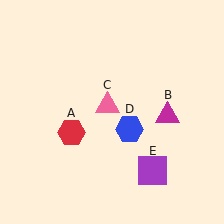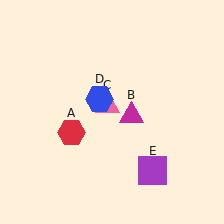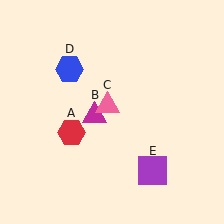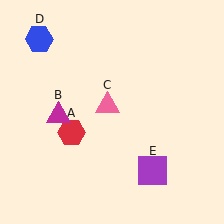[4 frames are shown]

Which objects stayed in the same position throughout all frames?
Red hexagon (object A) and pink triangle (object C) and purple square (object E) remained stationary.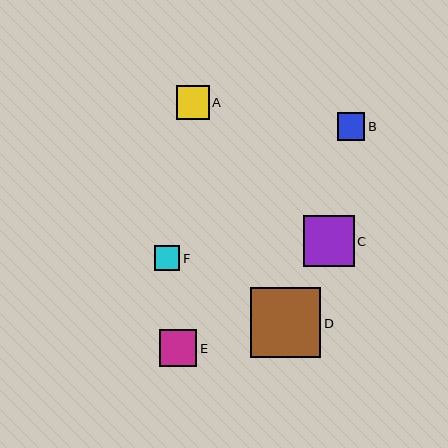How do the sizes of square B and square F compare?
Square B and square F are approximately the same size.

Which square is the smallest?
Square F is the smallest with a size of approximately 25 pixels.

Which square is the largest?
Square D is the largest with a size of approximately 70 pixels.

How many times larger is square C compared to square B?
Square C is approximately 1.8 times the size of square B.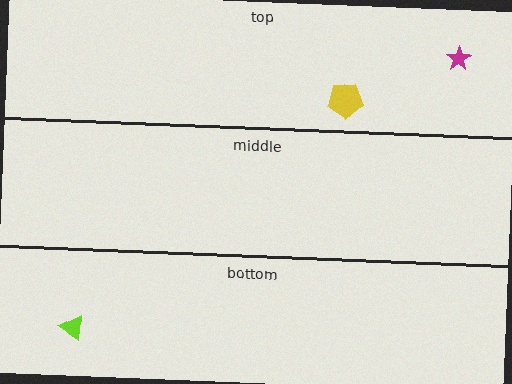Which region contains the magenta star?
The top region.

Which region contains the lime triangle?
The bottom region.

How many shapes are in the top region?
2.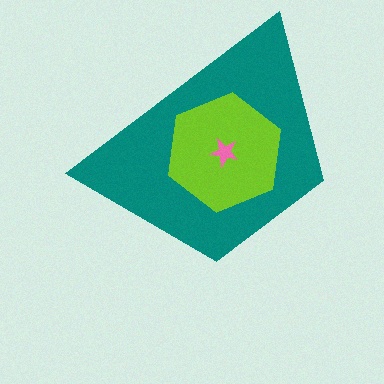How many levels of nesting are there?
3.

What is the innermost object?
The pink star.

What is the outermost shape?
The teal trapezoid.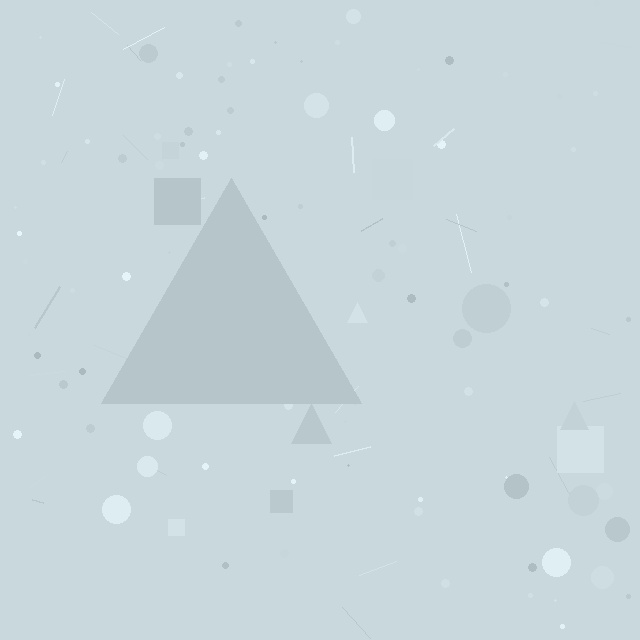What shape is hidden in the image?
A triangle is hidden in the image.